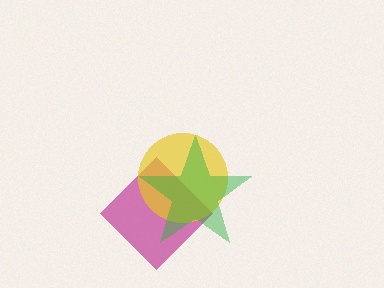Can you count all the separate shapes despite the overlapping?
Yes, there are 3 separate shapes.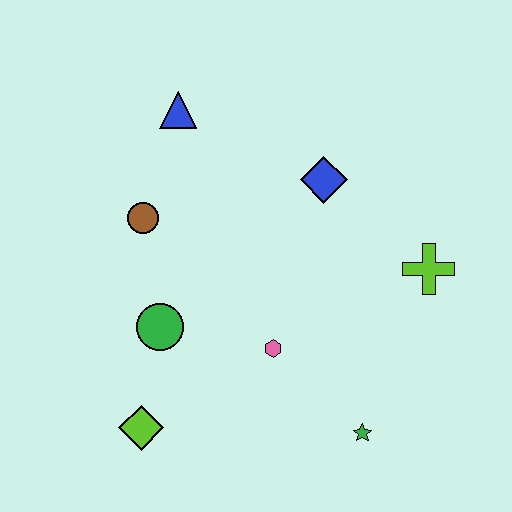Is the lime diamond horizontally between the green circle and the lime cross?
No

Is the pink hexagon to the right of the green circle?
Yes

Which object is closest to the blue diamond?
The lime cross is closest to the blue diamond.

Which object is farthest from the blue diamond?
The lime diamond is farthest from the blue diamond.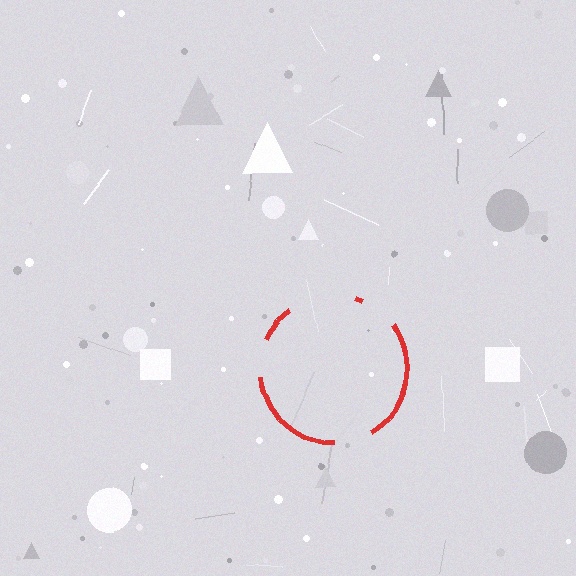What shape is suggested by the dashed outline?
The dashed outline suggests a circle.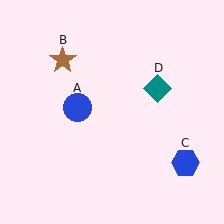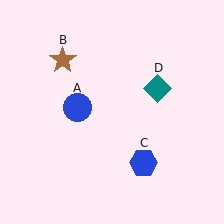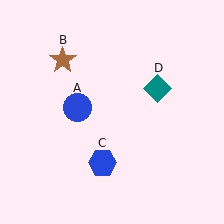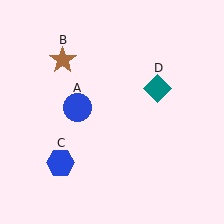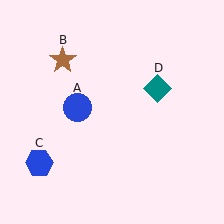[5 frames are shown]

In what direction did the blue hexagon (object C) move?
The blue hexagon (object C) moved left.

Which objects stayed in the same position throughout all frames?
Blue circle (object A) and brown star (object B) and teal diamond (object D) remained stationary.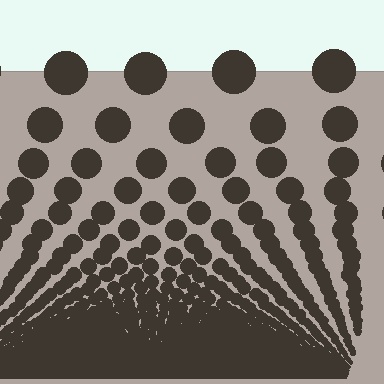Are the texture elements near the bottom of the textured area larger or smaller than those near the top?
Smaller. The gradient is inverted — elements near the bottom are smaller and denser.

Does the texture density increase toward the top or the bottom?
Density increases toward the bottom.